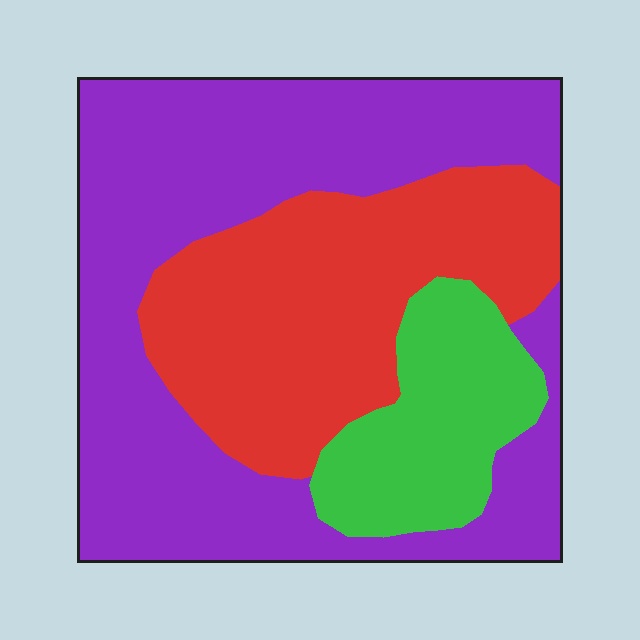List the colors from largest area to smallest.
From largest to smallest: purple, red, green.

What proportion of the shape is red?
Red takes up between a quarter and a half of the shape.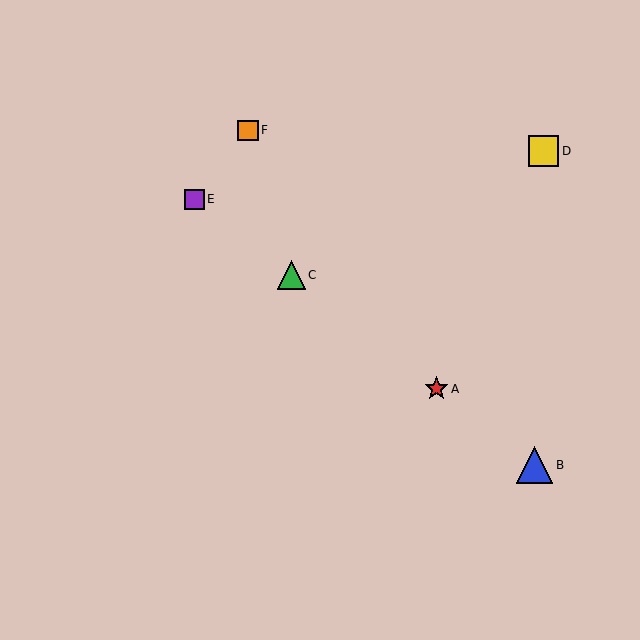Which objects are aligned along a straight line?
Objects A, B, C, E are aligned along a straight line.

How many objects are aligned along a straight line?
4 objects (A, B, C, E) are aligned along a straight line.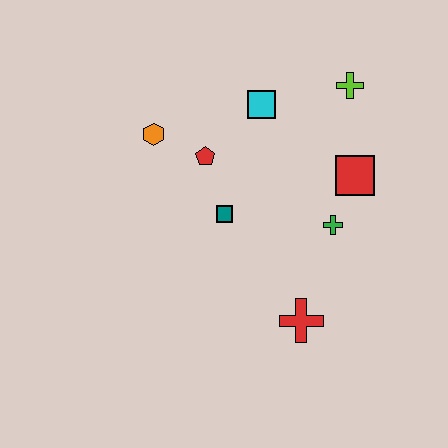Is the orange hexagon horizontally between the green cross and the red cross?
No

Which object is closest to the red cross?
The green cross is closest to the red cross.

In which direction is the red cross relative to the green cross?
The red cross is below the green cross.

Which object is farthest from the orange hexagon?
The red cross is farthest from the orange hexagon.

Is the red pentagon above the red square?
Yes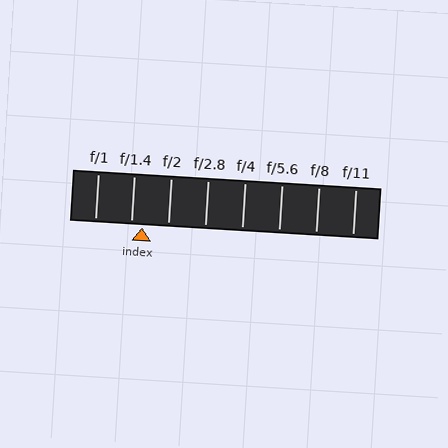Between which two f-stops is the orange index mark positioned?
The index mark is between f/1.4 and f/2.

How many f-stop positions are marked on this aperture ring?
There are 8 f-stop positions marked.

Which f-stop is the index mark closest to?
The index mark is closest to f/1.4.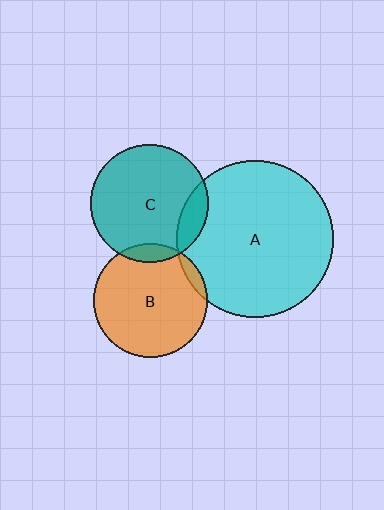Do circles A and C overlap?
Yes.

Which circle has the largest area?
Circle A (cyan).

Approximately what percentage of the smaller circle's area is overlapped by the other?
Approximately 15%.